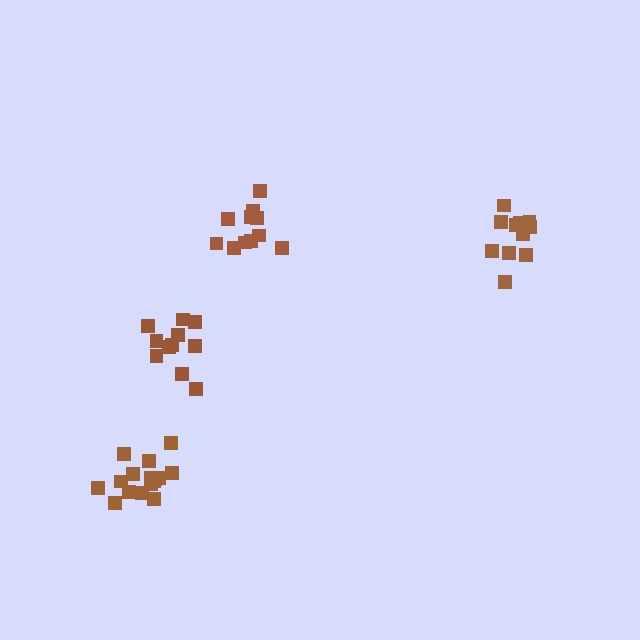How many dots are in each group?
Group 1: 16 dots, Group 2: 11 dots, Group 3: 11 dots, Group 4: 12 dots (50 total).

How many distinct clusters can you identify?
There are 4 distinct clusters.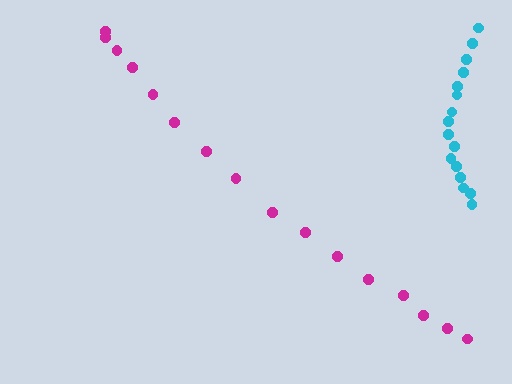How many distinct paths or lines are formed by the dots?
There are 2 distinct paths.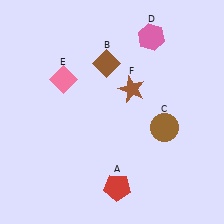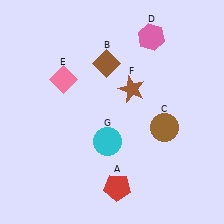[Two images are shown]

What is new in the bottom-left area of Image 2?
A cyan circle (G) was added in the bottom-left area of Image 2.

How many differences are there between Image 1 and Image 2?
There is 1 difference between the two images.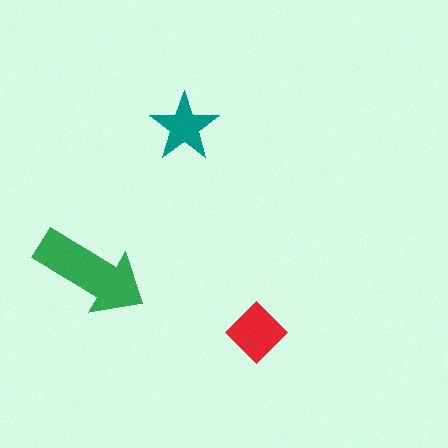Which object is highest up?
The teal star is topmost.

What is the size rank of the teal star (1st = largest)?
3rd.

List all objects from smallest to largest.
The teal star, the red diamond, the green arrow.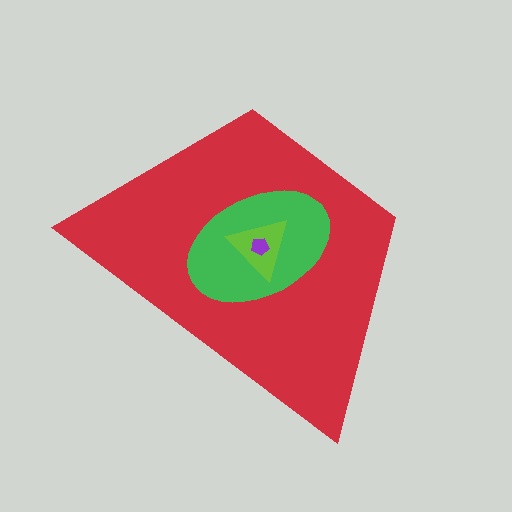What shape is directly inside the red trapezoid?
The green ellipse.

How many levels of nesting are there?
4.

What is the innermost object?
The purple pentagon.